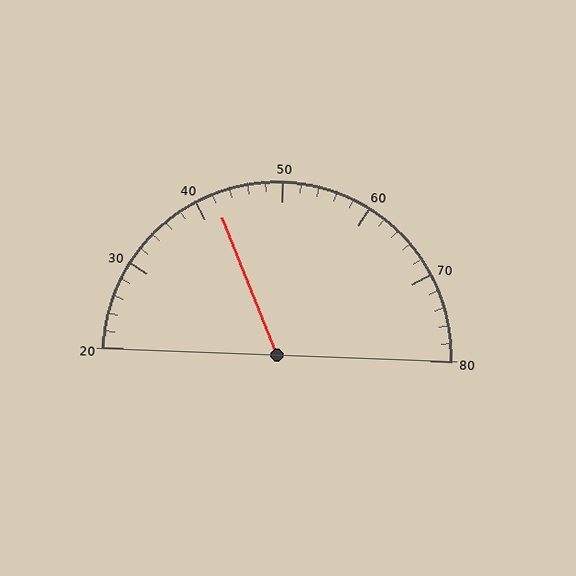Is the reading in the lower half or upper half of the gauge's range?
The reading is in the lower half of the range (20 to 80).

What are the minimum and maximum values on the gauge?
The gauge ranges from 20 to 80.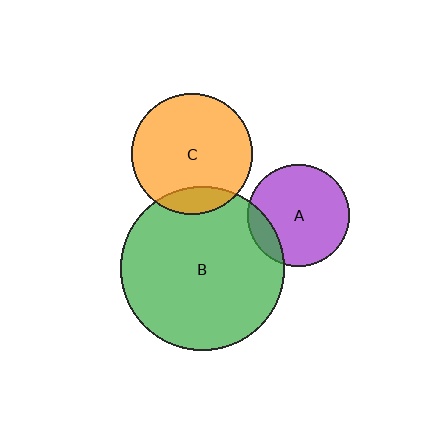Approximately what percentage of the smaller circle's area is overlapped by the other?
Approximately 15%.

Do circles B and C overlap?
Yes.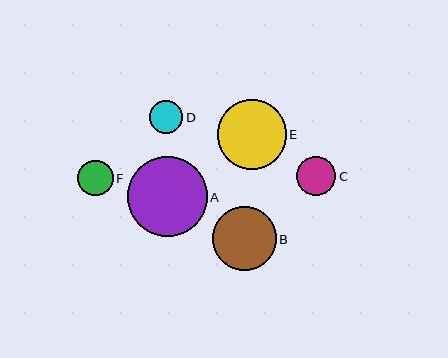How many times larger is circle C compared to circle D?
Circle C is approximately 1.2 times the size of circle D.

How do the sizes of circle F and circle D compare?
Circle F and circle D are approximately the same size.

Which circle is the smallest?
Circle D is the smallest with a size of approximately 33 pixels.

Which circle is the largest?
Circle A is the largest with a size of approximately 80 pixels.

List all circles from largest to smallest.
From largest to smallest: A, E, B, C, F, D.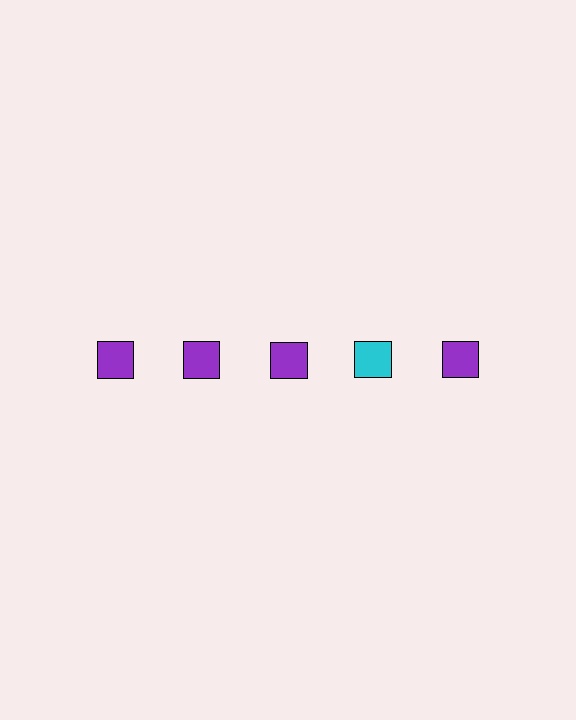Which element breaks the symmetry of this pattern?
The cyan square in the top row, second from right column breaks the symmetry. All other shapes are purple squares.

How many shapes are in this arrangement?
There are 5 shapes arranged in a grid pattern.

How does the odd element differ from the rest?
It has a different color: cyan instead of purple.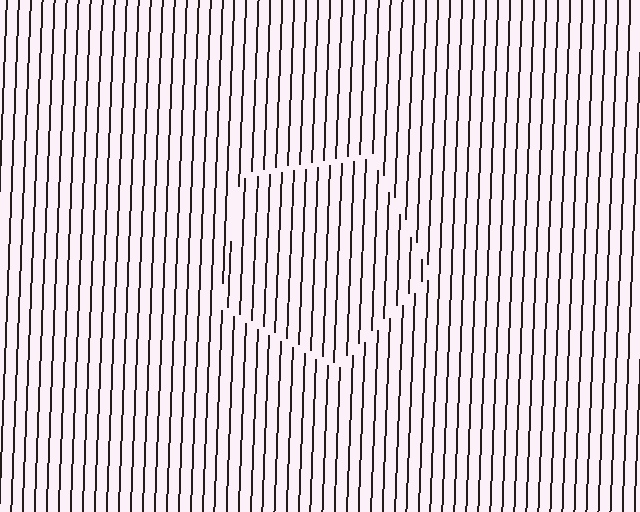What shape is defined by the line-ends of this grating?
An illusory pentagon. The interior of the shape contains the same grating, shifted by half a period — the contour is defined by the phase discontinuity where line-ends from the inner and outer gratings abut.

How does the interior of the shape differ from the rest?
The interior of the shape contains the same grating, shifted by half a period — the contour is defined by the phase discontinuity where line-ends from the inner and outer gratings abut.